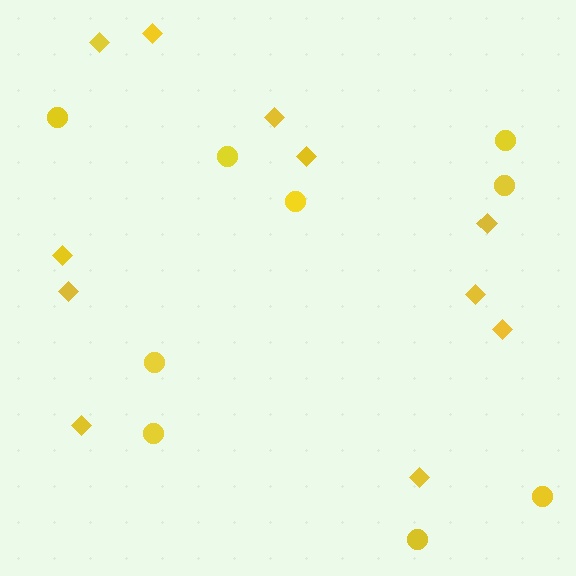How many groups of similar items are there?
There are 2 groups: one group of diamonds (11) and one group of circles (9).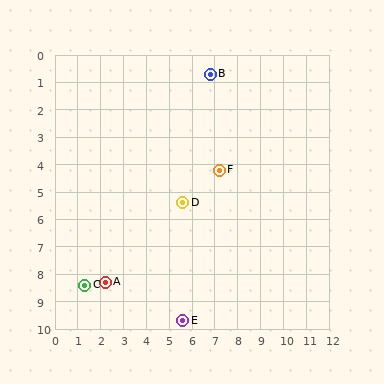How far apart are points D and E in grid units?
Points D and E are about 4.3 grid units apart.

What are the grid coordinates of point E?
Point E is at approximately (5.6, 9.7).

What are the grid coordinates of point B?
Point B is at approximately (6.8, 0.7).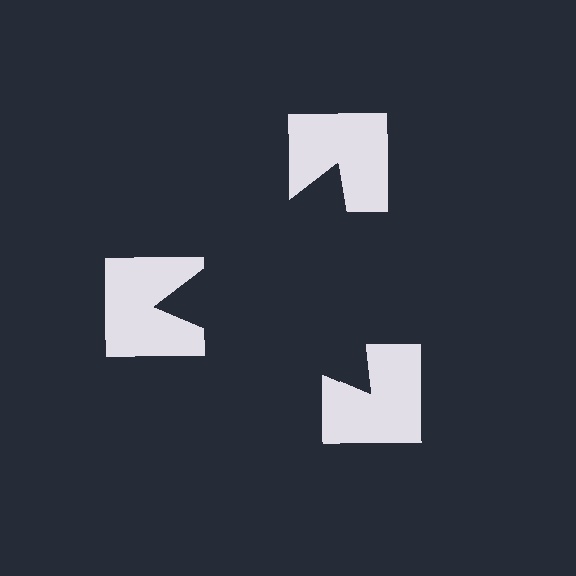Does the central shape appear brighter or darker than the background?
It typically appears slightly darker than the background, even though no actual brightness change is drawn.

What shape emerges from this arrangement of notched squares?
An illusory triangle — its edges are inferred from the aligned wedge cuts in the notched squares, not physically drawn.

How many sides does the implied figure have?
3 sides.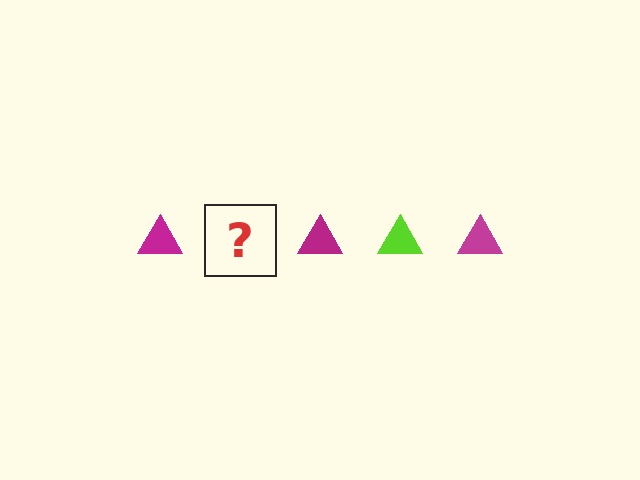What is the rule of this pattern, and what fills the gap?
The rule is that the pattern cycles through magenta, lime triangles. The gap should be filled with a lime triangle.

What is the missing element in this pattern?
The missing element is a lime triangle.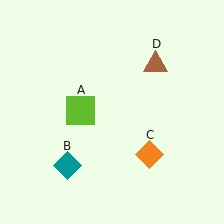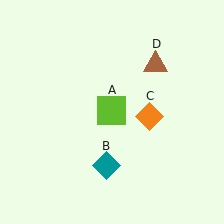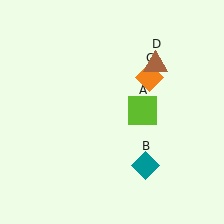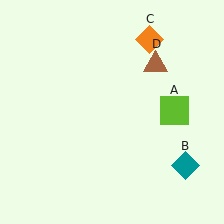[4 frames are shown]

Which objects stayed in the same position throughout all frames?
Brown triangle (object D) remained stationary.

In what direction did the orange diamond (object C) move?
The orange diamond (object C) moved up.